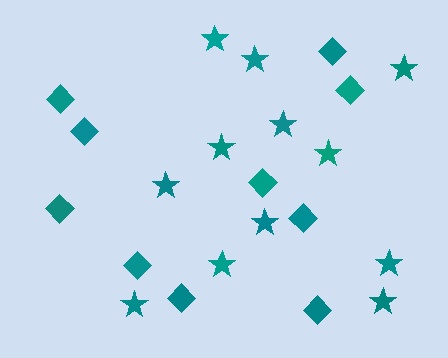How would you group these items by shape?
There are 2 groups: one group of diamonds (10) and one group of stars (12).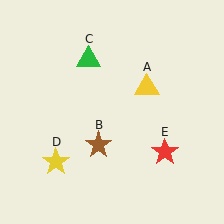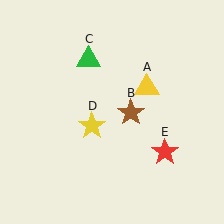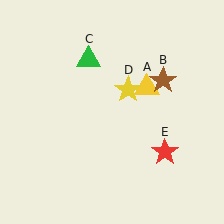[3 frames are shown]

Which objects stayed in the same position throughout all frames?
Yellow triangle (object A) and green triangle (object C) and red star (object E) remained stationary.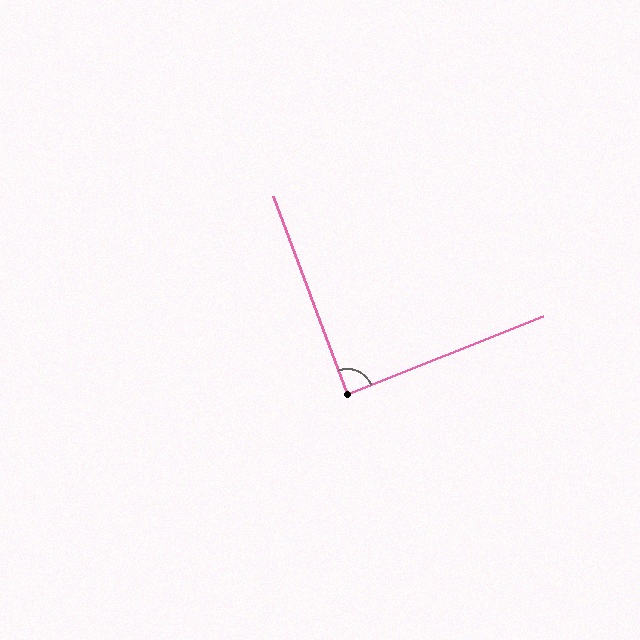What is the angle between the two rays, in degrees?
Approximately 89 degrees.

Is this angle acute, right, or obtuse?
It is approximately a right angle.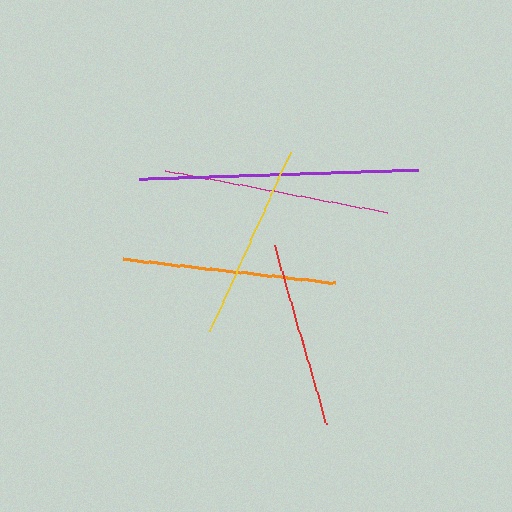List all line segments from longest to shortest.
From longest to shortest: purple, magenta, orange, yellow, red.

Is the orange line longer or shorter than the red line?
The orange line is longer than the red line.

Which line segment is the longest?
The purple line is the longest at approximately 278 pixels.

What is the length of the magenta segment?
The magenta segment is approximately 226 pixels long.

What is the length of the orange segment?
The orange segment is approximately 214 pixels long.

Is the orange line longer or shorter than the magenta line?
The magenta line is longer than the orange line.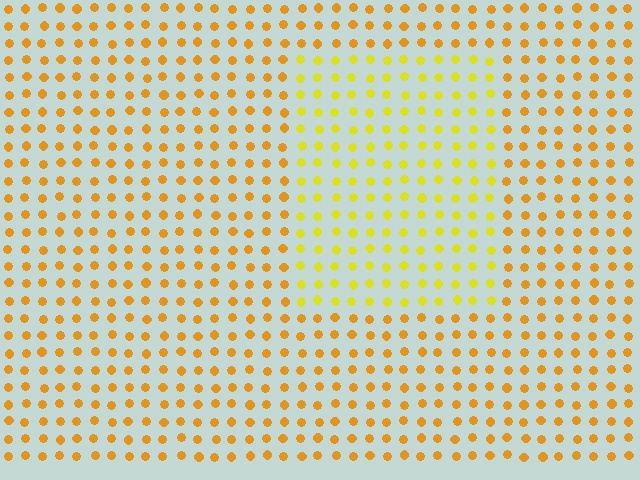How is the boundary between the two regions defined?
The boundary is defined purely by a slight shift in hue (about 25 degrees). Spacing, size, and orientation are identical on both sides.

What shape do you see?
I see a rectangle.